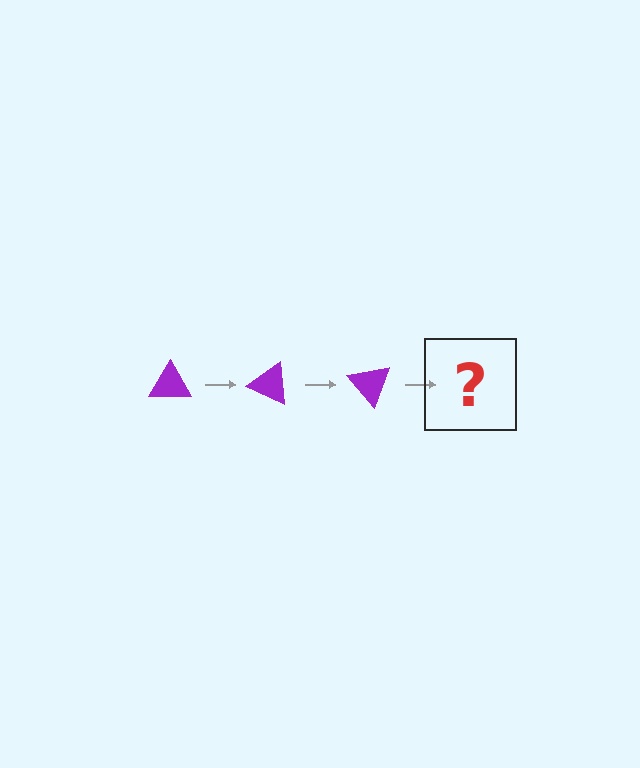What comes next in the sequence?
The next element should be a purple triangle rotated 75 degrees.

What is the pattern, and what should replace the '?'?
The pattern is that the triangle rotates 25 degrees each step. The '?' should be a purple triangle rotated 75 degrees.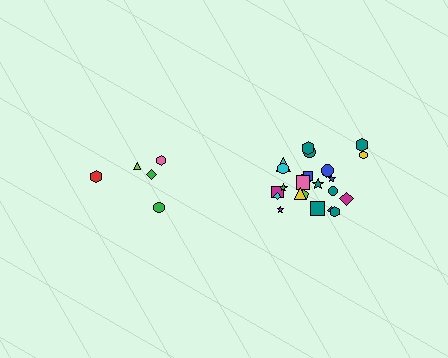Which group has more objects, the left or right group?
The right group.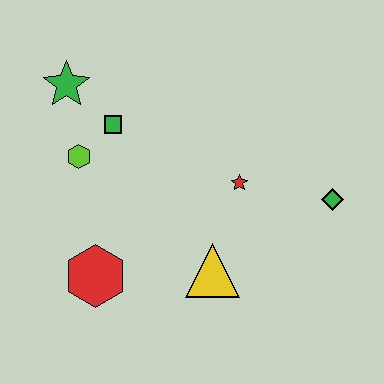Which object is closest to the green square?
The lime hexagon is closest to the green square.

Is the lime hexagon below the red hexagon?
No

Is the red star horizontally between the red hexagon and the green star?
No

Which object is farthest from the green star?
The green diamond is farthest from the green star.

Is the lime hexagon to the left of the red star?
Yes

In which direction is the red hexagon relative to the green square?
The red hexagon is below the green square.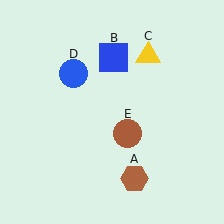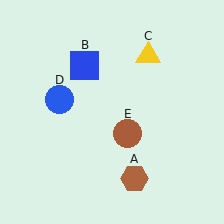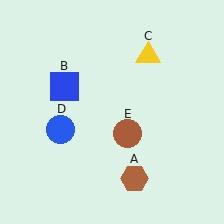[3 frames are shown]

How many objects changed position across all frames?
2 objects changed position: blue square (object B), blue circle (object D).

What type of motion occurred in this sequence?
The blue square (object B), blue circle (object D) rotated counterclockwise around the center of the scene.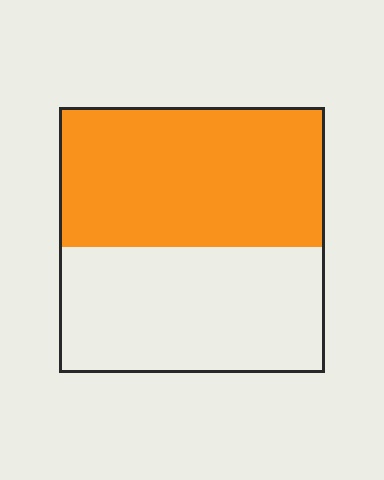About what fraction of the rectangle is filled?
About one half (1/2).